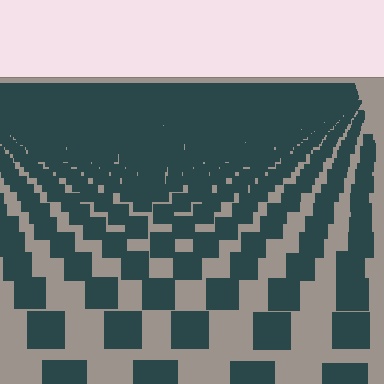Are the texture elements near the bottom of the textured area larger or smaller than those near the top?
Larger. Near the bottom, elements are closer to the viewer and appear at a bigger on-screen size.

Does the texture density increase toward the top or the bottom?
Density increases toward the top.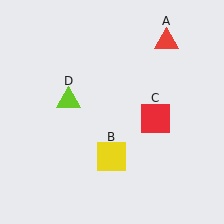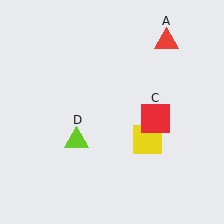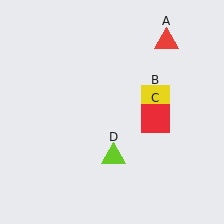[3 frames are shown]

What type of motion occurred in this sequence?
The yellow square (object B), lime triangle (object D) rotated counterclockwise around the center of the scene.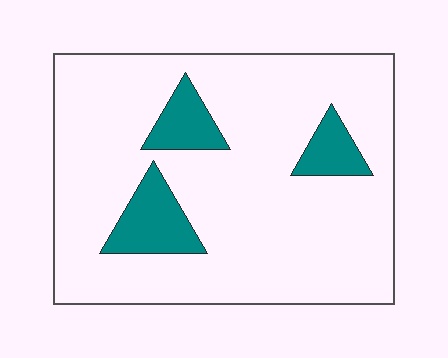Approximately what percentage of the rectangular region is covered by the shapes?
Approximately 15%.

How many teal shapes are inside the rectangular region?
3.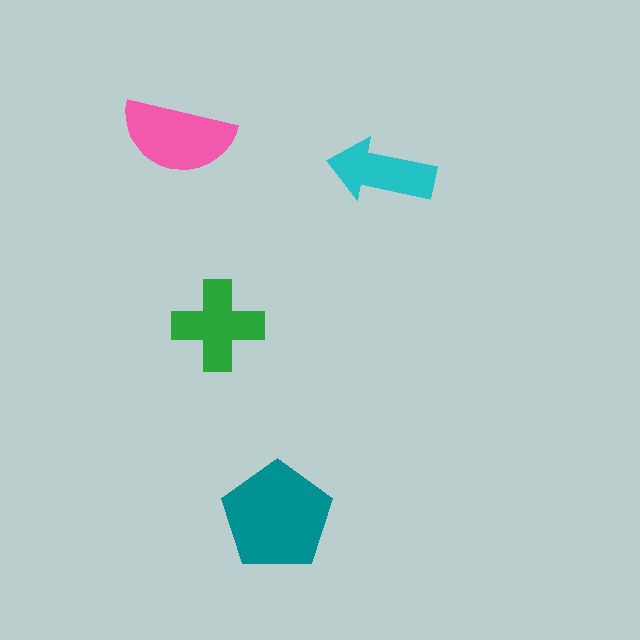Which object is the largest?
The teal pentagon.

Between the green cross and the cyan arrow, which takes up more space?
The green cross.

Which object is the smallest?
The cyan arrow.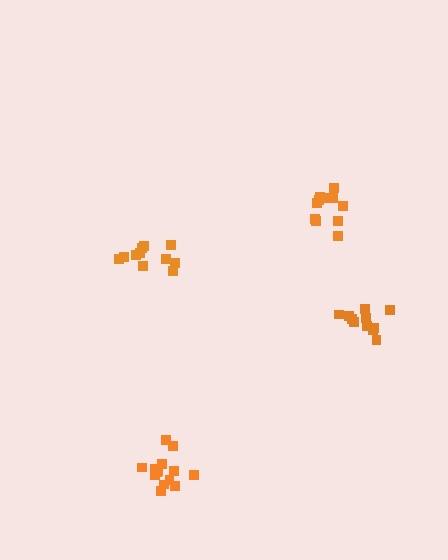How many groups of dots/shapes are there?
There are 4 groups.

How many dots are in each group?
Group 1: 11 dots, Group 2: 14 dots, Group 3: 11 dots, Group 4: 12 dots (48 total).